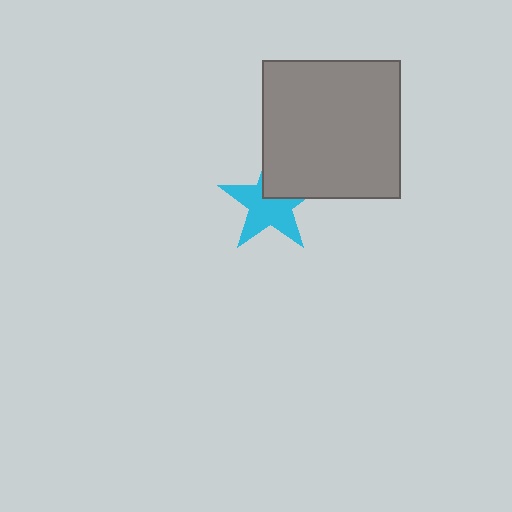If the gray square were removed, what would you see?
You would see the complete cyan star.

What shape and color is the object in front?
The object in front is a gray square.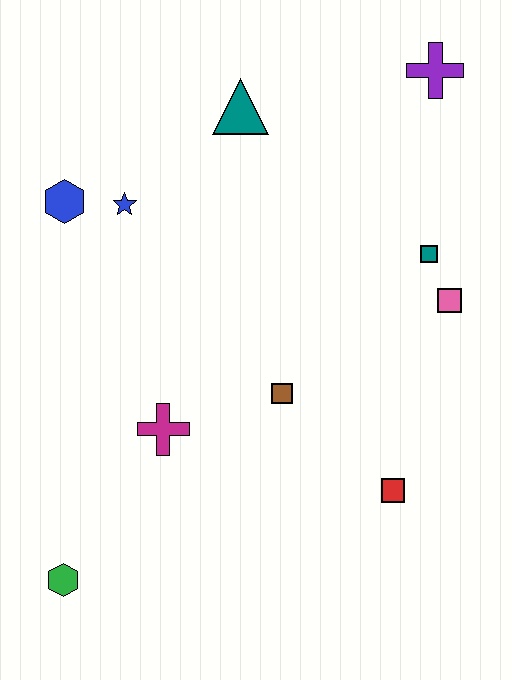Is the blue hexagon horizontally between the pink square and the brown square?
No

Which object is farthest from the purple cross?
The green hexagon is farthest from the purple cross.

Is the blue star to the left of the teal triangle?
Yes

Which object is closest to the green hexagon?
The magenta cross is closest to the green hexagon.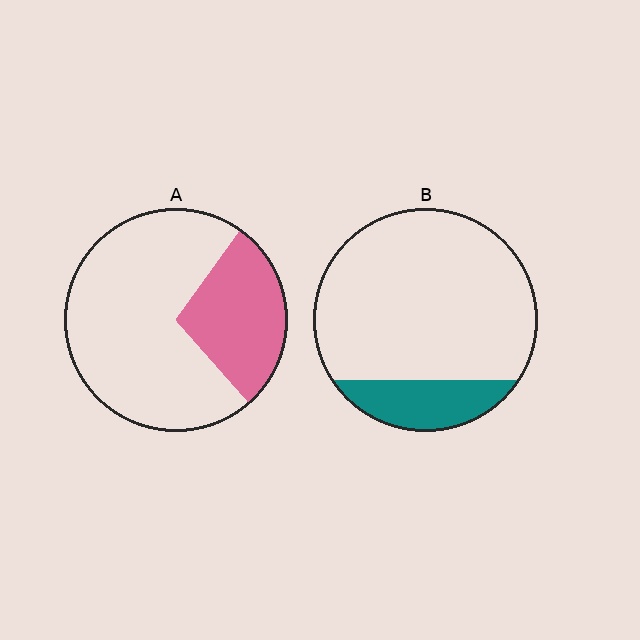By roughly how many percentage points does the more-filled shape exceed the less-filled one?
By roughly 10 percentage points (A over B).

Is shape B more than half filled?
No.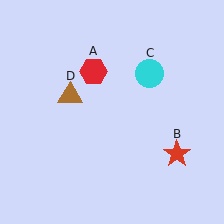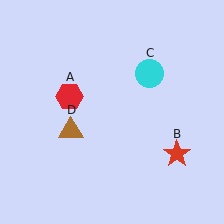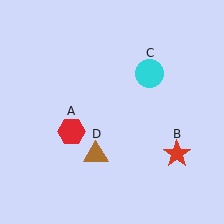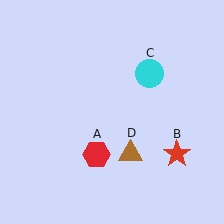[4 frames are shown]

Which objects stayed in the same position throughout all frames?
Red star (object B) and cyan circle (object C) remained stationary.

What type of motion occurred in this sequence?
The red hexagon (object A), brown triangle (object D) rotated counterclockwise around the center of the scene.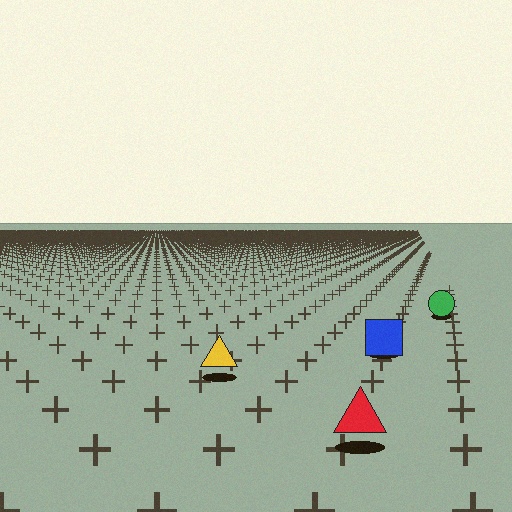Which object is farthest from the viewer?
The green circle is farthest from the viewer. It appears smaller and the ground texture around it is denser.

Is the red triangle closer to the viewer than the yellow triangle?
Yes. The red triangle is closer — you can tell from the texture gradient: the ground texture is coarser near it.